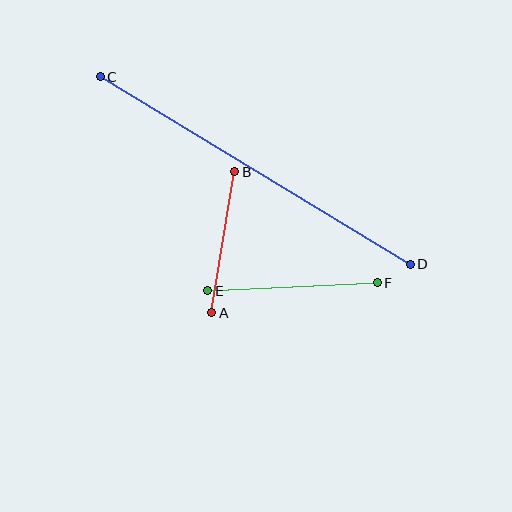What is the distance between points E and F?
The distance is approximately 170 pixels.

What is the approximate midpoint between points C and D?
The midpoint is at approximately (255, 171) pixels.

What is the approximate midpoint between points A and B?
The midpoint is at approximately (223, 242) pixels.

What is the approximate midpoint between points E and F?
The midpoint is at approximately (293, 287) pixels.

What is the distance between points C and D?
The distance is approximately 362 pixels.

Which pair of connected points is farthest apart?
Points C and D are farthest apart.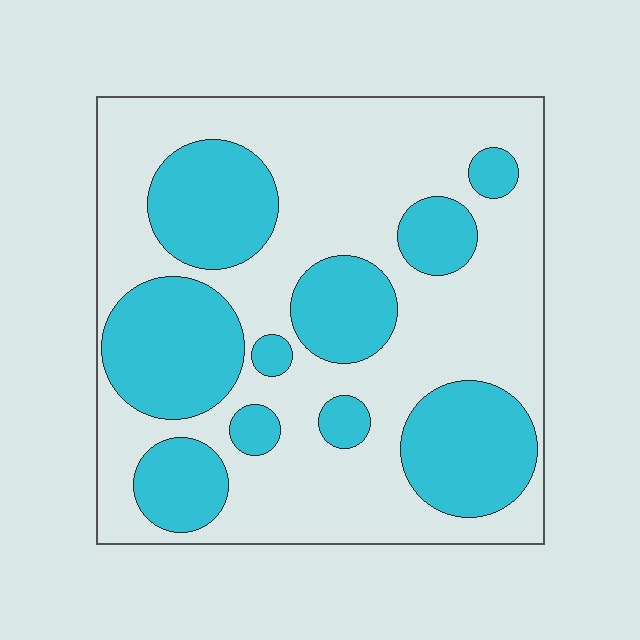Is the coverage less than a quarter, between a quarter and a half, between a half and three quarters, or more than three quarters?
Between a quarter and a half.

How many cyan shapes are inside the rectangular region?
10.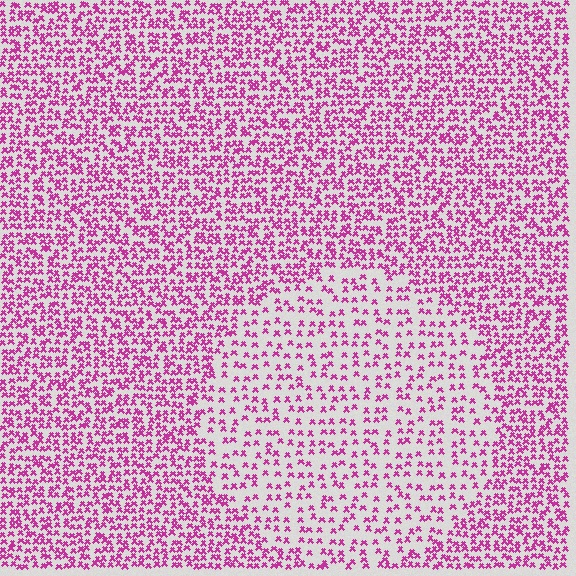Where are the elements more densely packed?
The elements are more densely packed outside the circle boundary.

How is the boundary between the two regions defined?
The boundary is defined by a change in element density (approximately 2.0x ratio). All elements are the same color, size, and shape.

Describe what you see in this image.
The image contains small magenta elements arranged at two different densities. A circle-shaped region is visible where the elements are less densely packed than the surrounding area.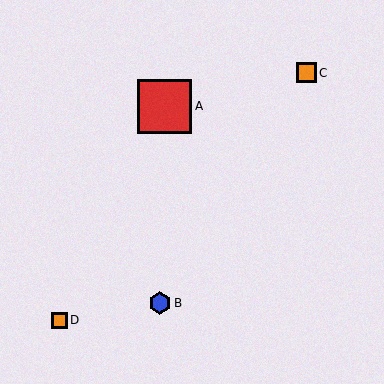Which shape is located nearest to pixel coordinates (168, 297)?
The blue hexagon (labeled B) at (160, 303) is nearest to that location.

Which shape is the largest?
The red square (labeled A) is the largest.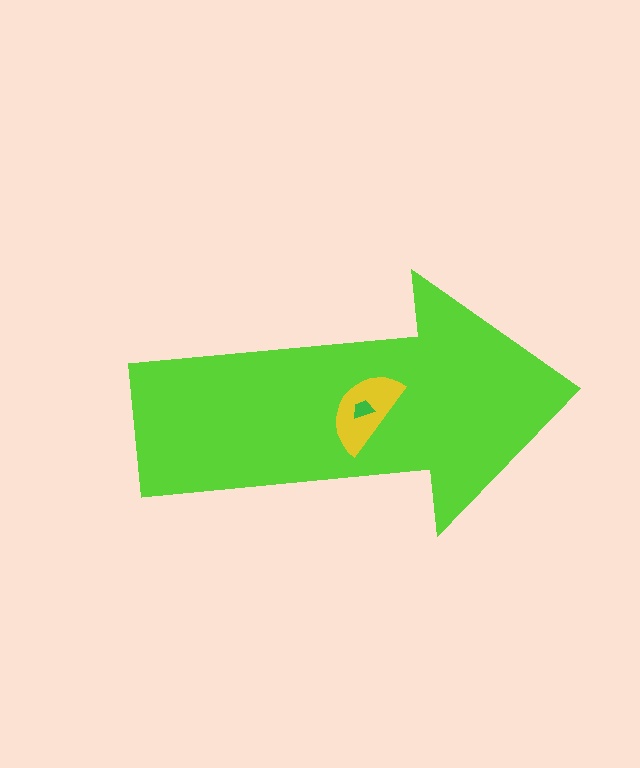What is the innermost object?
The green trapezoid.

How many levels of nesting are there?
3.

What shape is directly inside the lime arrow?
The yellow semicircle.